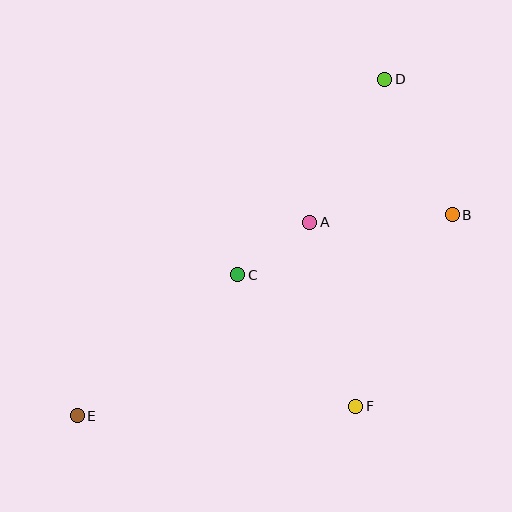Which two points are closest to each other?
Points A and C are closest to each other.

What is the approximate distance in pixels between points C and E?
The distance between C and E is approximately 214 pixels.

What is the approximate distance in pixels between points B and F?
The distance between B and F is approximately 214 pixels.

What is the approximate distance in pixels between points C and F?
The distance between C and F is approximately 176 pixels.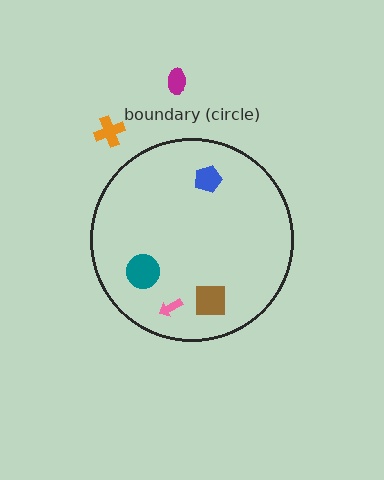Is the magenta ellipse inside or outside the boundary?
Outside.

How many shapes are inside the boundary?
4 inside, 2 outside.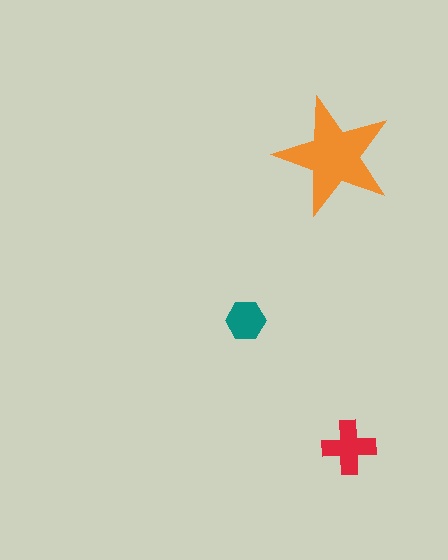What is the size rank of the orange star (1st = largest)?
1st.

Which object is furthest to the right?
The red cross is rightmost.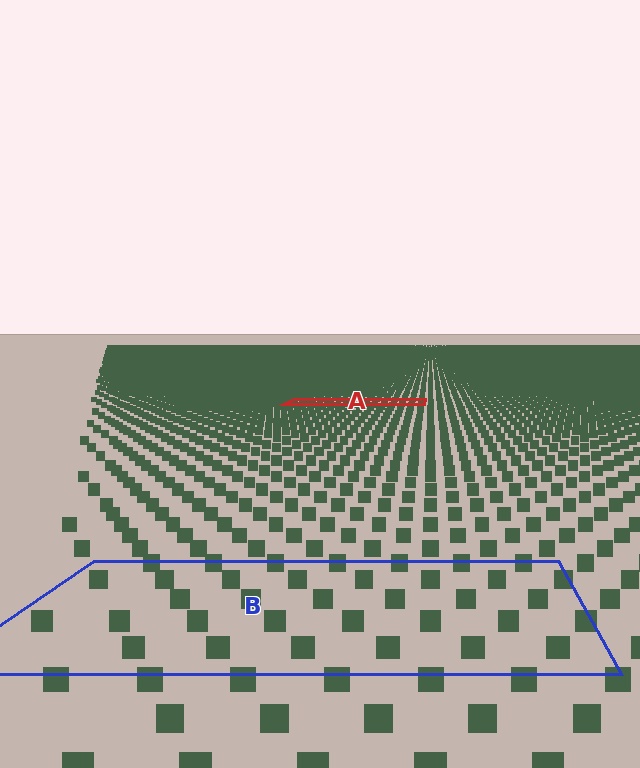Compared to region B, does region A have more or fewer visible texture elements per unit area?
Region A has more texture elements per unit area — they are packed more densely because it is farther away.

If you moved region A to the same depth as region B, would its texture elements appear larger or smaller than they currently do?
They would appear larger. At a closer depth, the same texture elements are projected at a bigger on-screen size.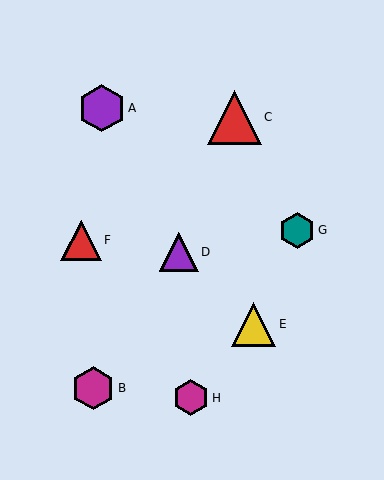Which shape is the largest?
The red triangle (labeled C) is the largest.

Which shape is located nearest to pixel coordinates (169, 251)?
The purple triangle (labeled D) at (179, 252) is nearest to that location.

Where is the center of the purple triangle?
The center of the purple triangle is at (179, 252).